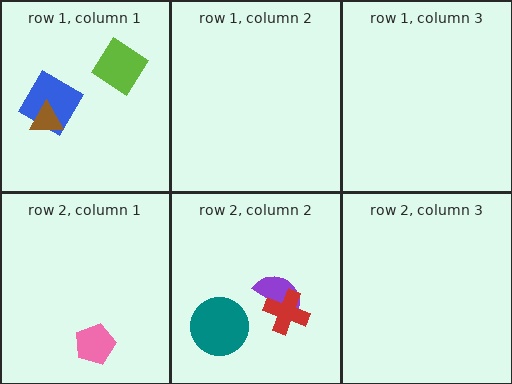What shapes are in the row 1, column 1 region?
The blue diamond, the lime diamond, the brown triangle.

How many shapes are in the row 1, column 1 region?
3.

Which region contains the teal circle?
The row 2, column 2 region.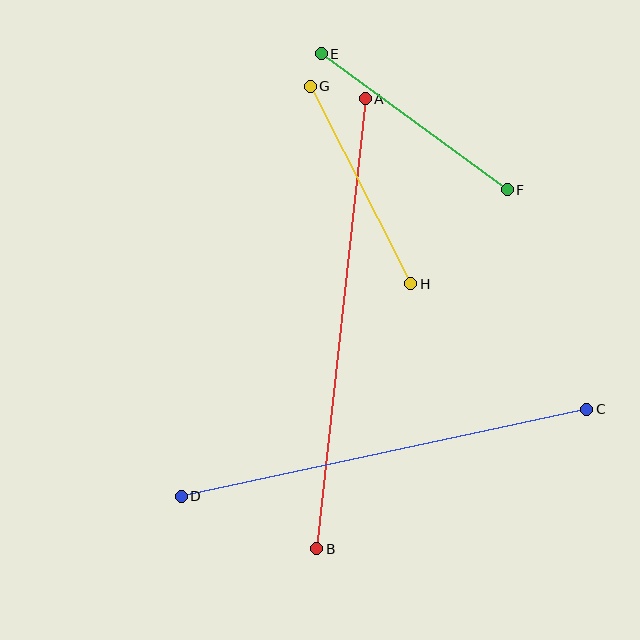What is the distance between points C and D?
The distance is approximately 414 pixels.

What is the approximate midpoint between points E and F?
The midpoint is at approximately (414, 122) pixels.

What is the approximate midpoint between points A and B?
The midpoint is at approximately (341, 324) pixels.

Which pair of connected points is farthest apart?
Points A and B are farthest apart.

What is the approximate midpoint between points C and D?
The midpoint is at approximately (384, 453) pixels.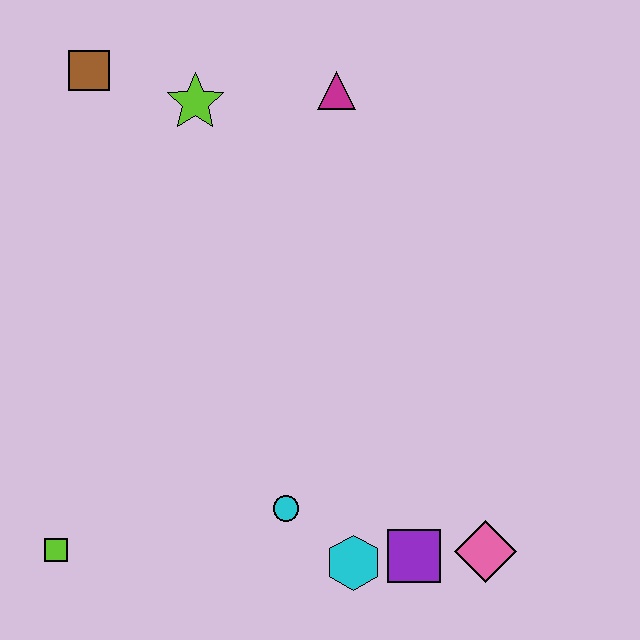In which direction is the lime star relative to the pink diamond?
The lime star is above the pink diamond.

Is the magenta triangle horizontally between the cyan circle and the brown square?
No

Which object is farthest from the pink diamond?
The brown square is farthest from the pink diamond.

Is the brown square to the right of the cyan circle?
No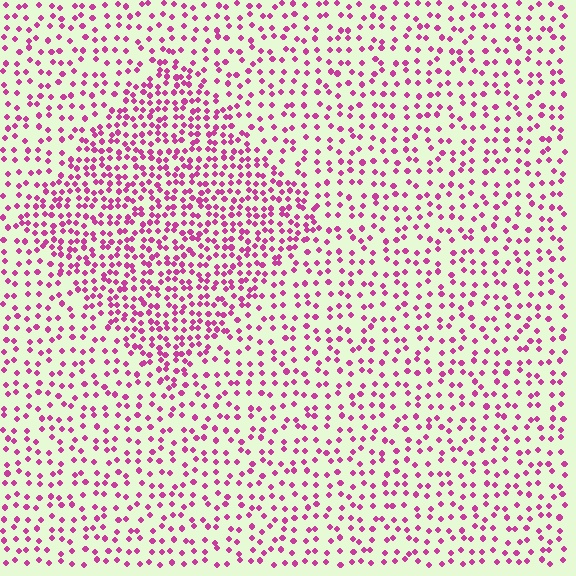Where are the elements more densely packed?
The elements are more densely packed inside the diamond boundary.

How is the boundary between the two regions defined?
The boundary is defined by a change in element density (approximately 1.9x ratio). All elements are the same color, size, and shape.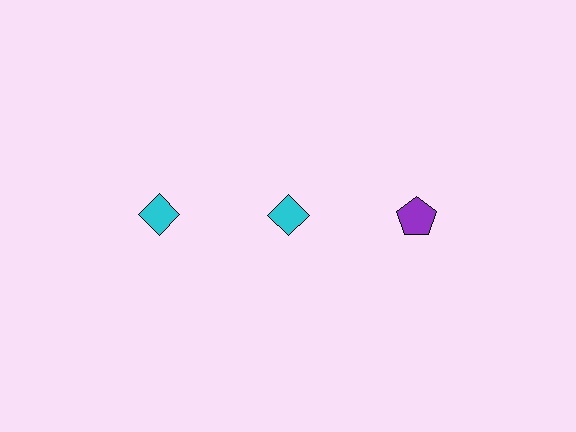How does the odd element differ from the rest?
It differs in both color (purple instead of cyan) and shape (pentagon instead of diamond).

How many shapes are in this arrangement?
There are 3 shapes arranged in a grid pattern.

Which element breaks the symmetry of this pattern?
The purple pentagon in the top row, center column breaks the symmetry. All other shapes are cyan diamonds.